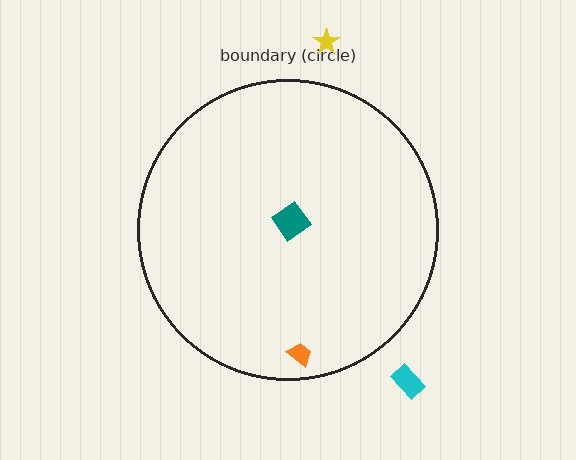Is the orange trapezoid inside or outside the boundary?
Inside.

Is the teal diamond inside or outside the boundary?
Inside.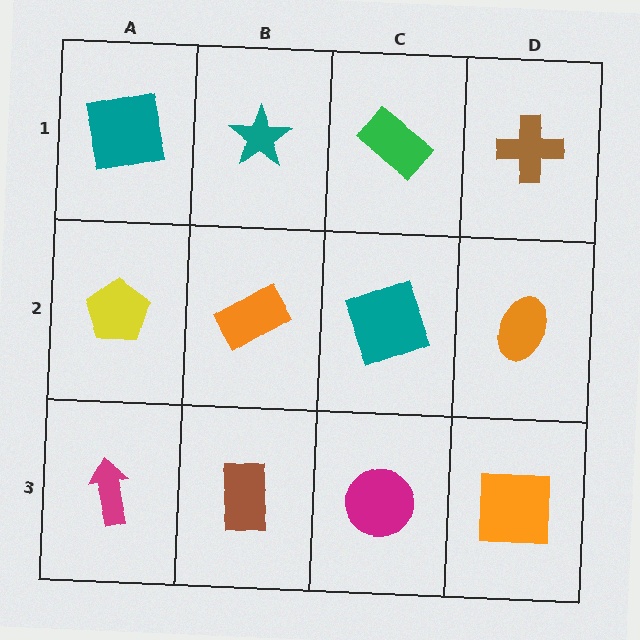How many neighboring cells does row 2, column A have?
3.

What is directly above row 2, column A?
A teal square.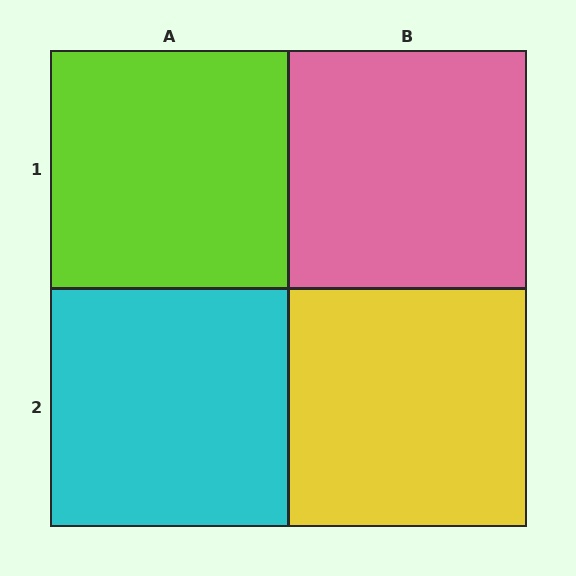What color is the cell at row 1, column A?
Lime.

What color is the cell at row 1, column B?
Pink.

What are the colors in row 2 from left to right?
Cyan, yellow.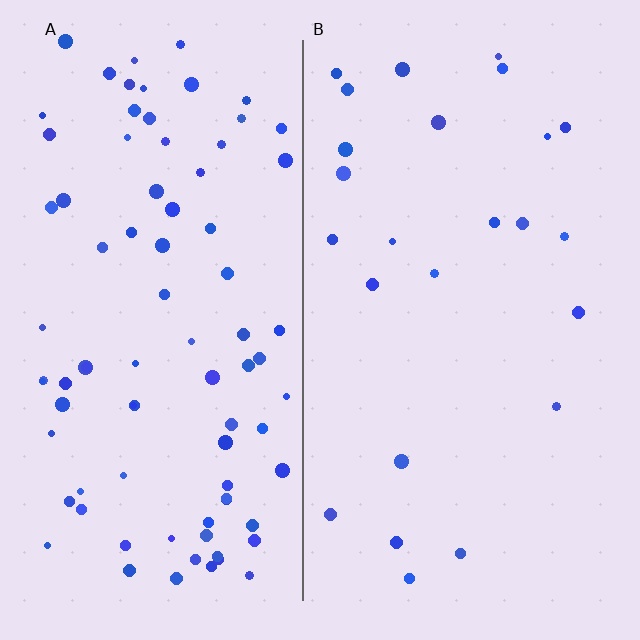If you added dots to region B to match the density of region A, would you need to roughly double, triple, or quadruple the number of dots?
Approximately triple.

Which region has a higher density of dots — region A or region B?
A (the left).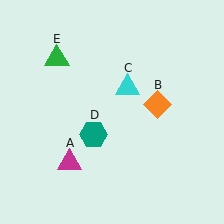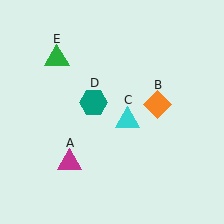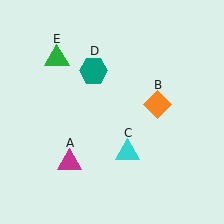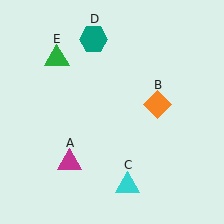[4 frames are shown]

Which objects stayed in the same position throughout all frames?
Magenta triangle (object A) and orange diamond (object B) and green triangle (object E) remained stationary.